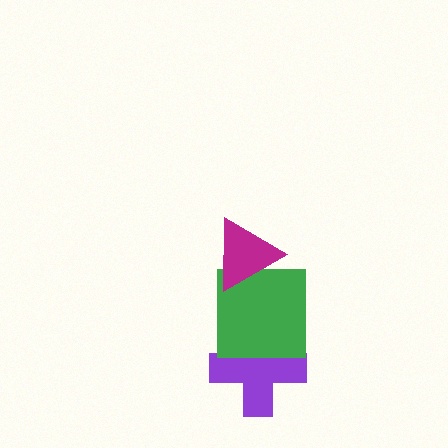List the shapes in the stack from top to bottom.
From top to bottom: the magenta triangle, the green square, the purple cross.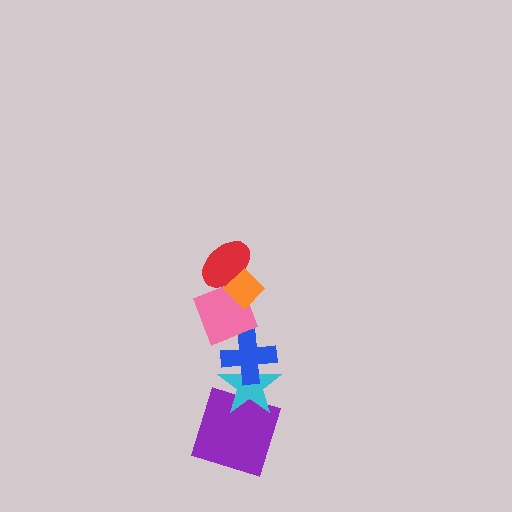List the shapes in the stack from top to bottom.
From top to bottom: the orange diamond, the red ellipse, the pink square, the blue cross, the cyan star, the purple square.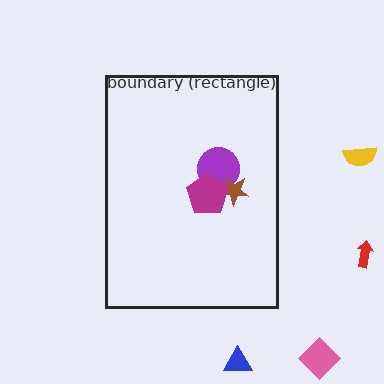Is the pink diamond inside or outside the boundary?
Outside.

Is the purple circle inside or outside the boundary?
Inside.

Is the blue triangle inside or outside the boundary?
Outside.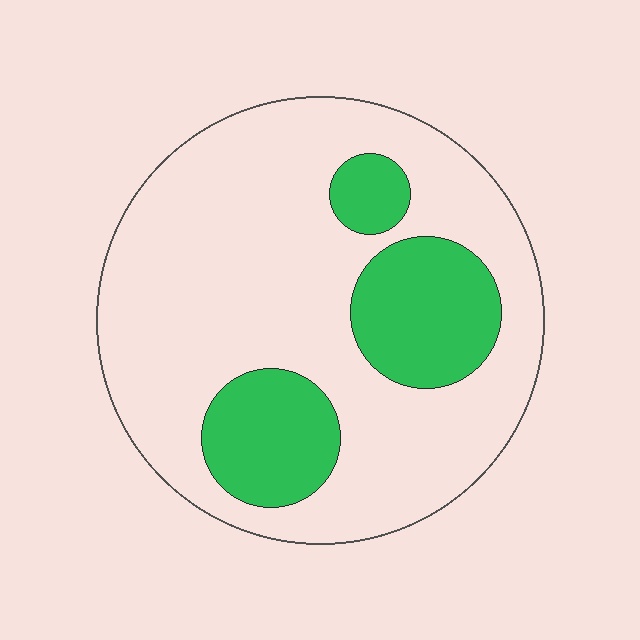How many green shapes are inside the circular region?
3.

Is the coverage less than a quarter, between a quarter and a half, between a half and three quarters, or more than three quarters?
Less than a quarter.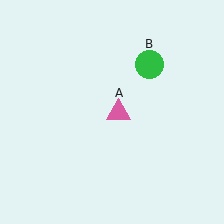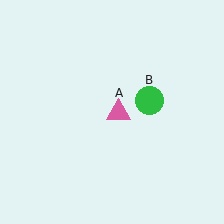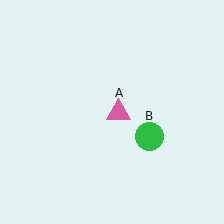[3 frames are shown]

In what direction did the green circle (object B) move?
The green circle (object B) moved down.